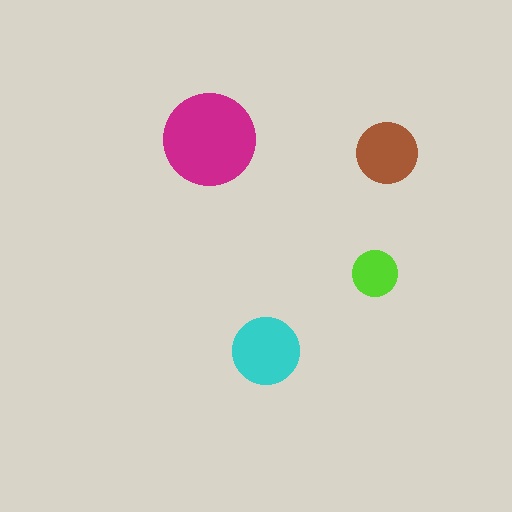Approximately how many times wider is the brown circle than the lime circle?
About 1.5 times wider.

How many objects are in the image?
There are 4 objects in the image.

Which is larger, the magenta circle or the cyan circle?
The magenta one.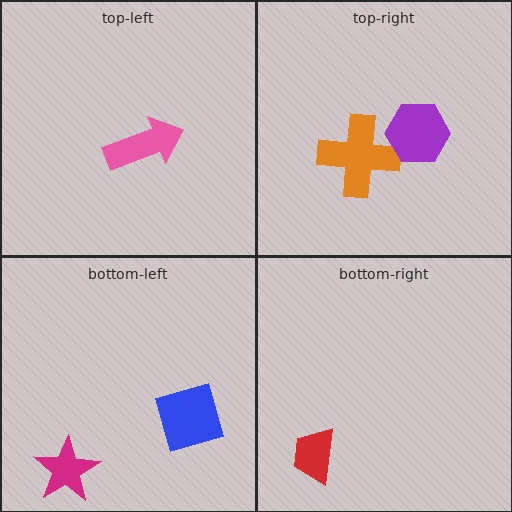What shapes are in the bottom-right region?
The red trapezoid.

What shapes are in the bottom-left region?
The blue square, the magenta star.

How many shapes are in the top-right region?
2.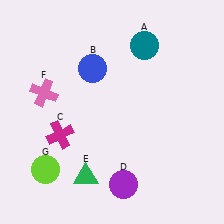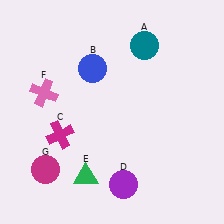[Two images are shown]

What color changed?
The circle (G) changed from lime in Image 1 to magenta in Image 2.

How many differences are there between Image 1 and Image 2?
There is 1 difference between the two images.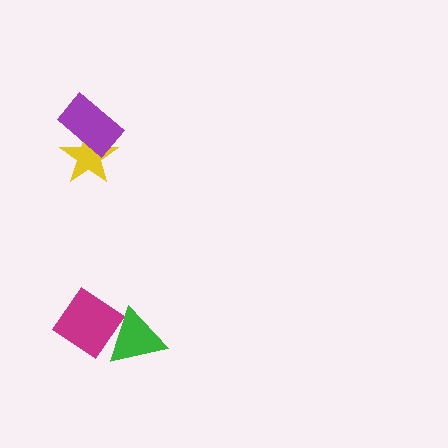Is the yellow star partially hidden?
Yes, it is partially covered by another shape.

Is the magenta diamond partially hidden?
Yes, it is partially covered by another shape.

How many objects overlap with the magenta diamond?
1 object overlaps with the magenta diamond.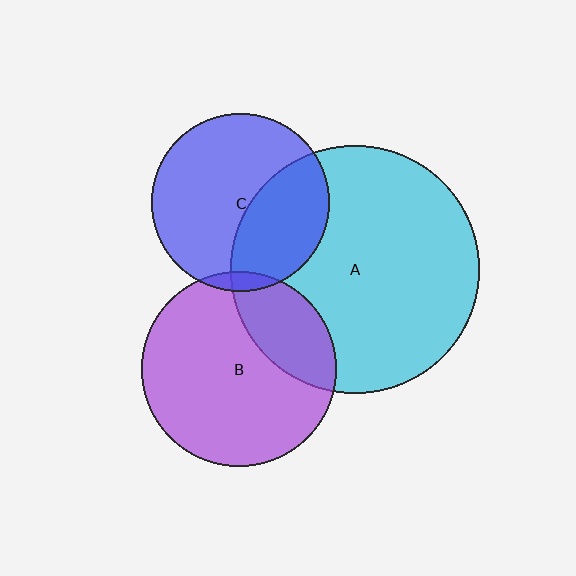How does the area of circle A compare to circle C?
Approximately 1.9 times.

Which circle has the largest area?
Circle A (cyan).